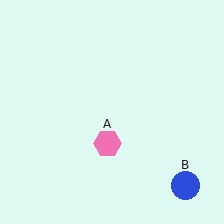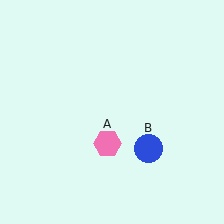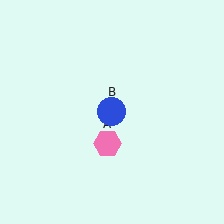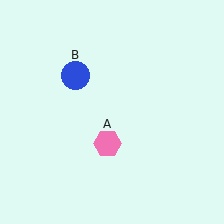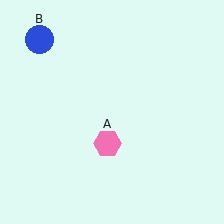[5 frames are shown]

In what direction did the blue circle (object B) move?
The blue circle (object B) moved up and to the left.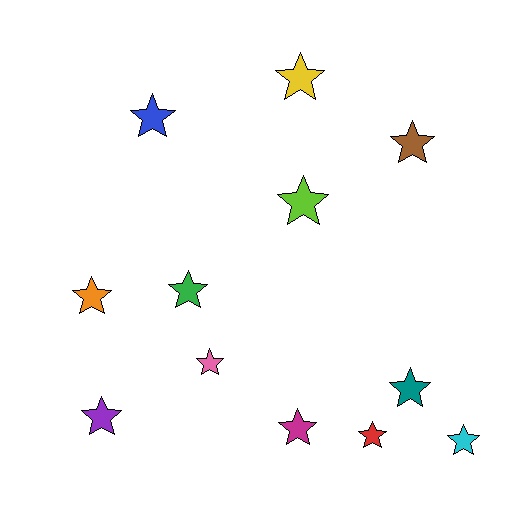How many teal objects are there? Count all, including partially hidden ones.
There is 1 teal object.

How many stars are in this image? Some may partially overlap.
There are 12 stars.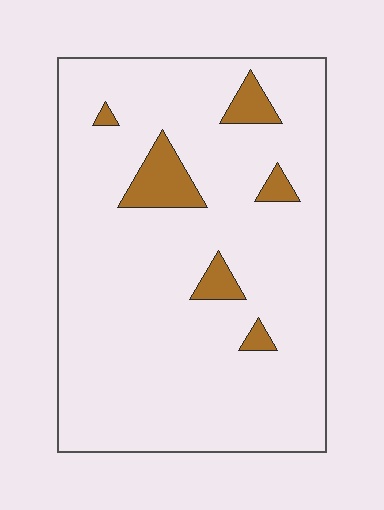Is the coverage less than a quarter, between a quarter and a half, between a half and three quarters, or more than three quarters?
Less than a quarter.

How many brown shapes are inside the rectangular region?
6.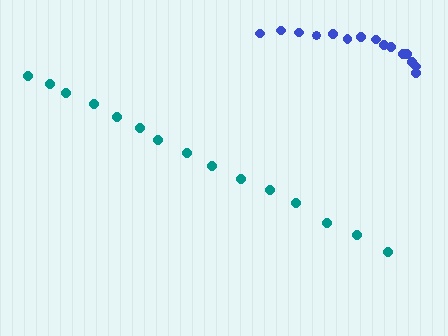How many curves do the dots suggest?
There are 2 distinct paths.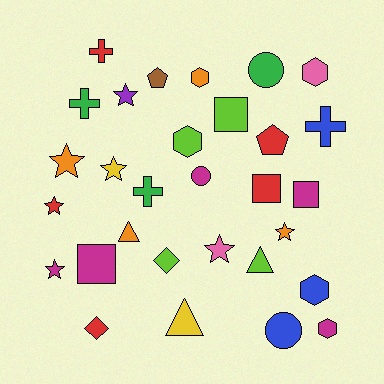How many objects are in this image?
There are 30 objects.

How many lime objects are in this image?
There are 4 lime objects.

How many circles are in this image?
There are 3 circles.